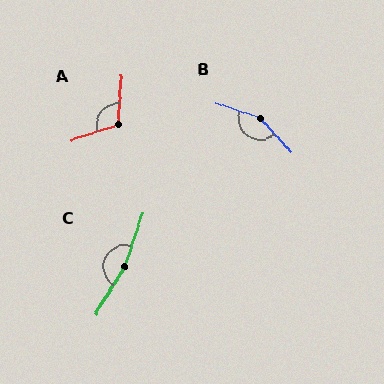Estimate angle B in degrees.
Approximately 150 degrees.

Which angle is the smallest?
A, at approximately 113 degrees.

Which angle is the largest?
C, at approximately 167 degrees.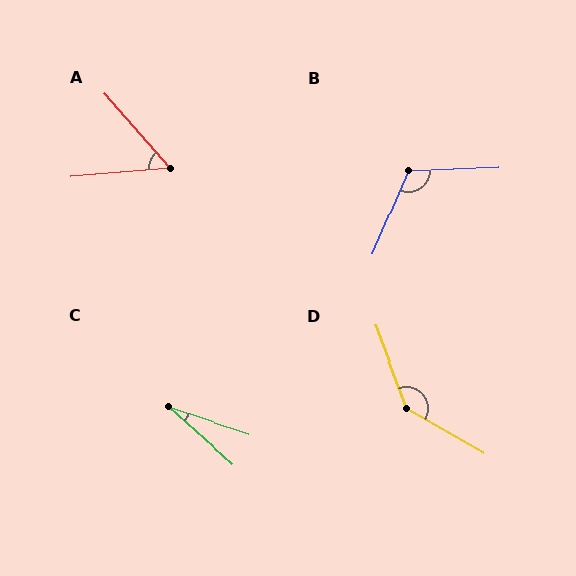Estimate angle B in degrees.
Approximately 115 degrees.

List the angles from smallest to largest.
C (24°), A (53°), B (115°), D (141°).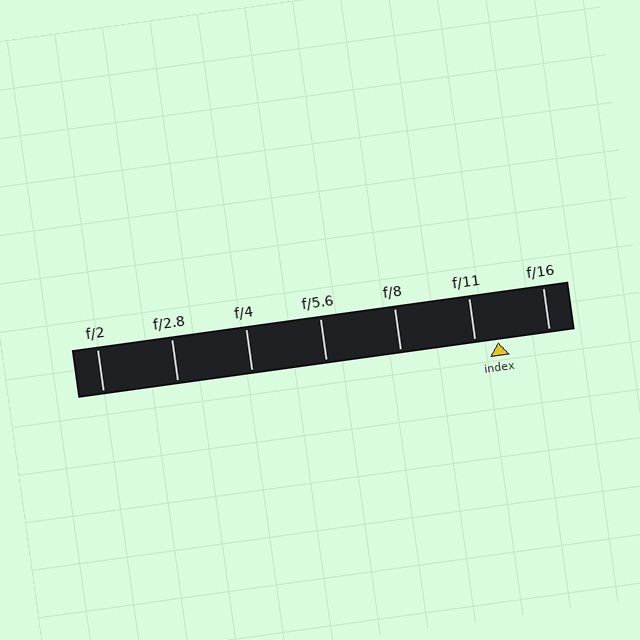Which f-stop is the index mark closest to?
The index mark is closest to f/11.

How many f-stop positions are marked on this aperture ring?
There are 7 f-stop positions marked.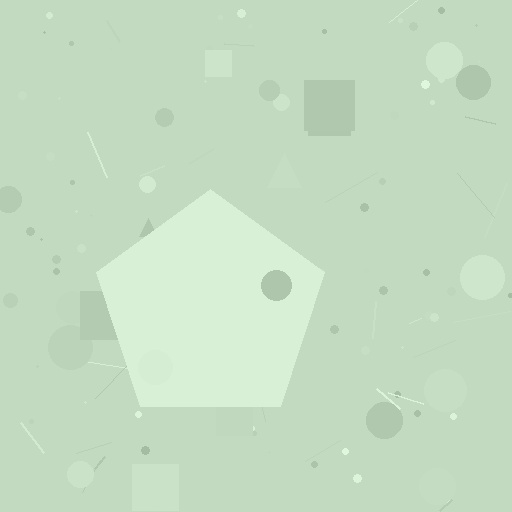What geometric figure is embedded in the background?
A pentagon is embedded in the background.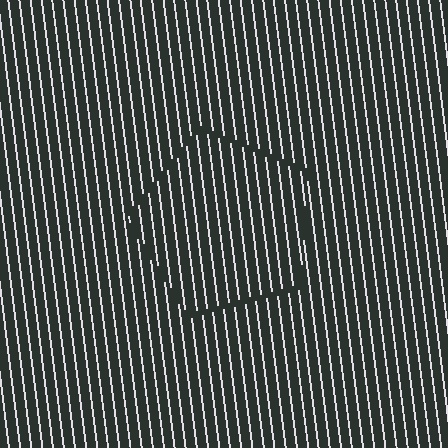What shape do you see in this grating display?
An illusory pentagon. The interior of the shape contains the same grating, shifted by half a period — the contour is defined by the phase discontinuity where line-ends from the inner and outer gratings abut.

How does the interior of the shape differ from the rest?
The interior of the shape contains the same grating, shifted by half a period — the contour is defined by the phase discontinuity where line-ends from the inner and outer gratings abut.